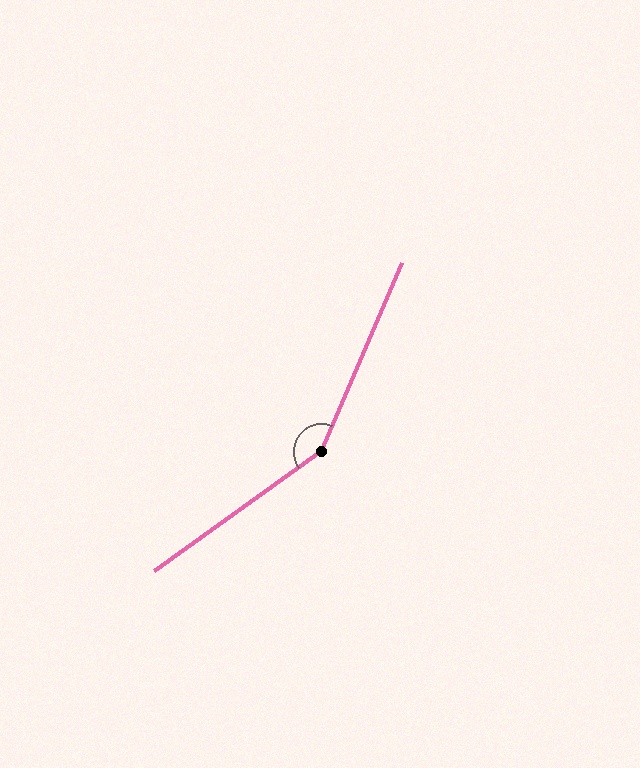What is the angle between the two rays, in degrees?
Approximately 149 degrees.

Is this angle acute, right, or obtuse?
It is obtuse.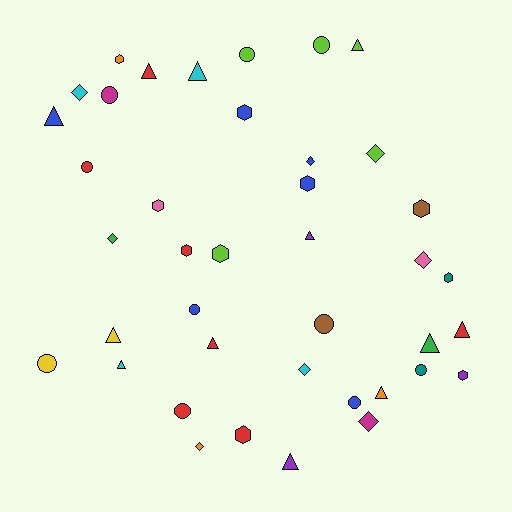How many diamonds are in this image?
There are 8 diamonds.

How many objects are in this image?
There are 40 objects.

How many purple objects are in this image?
There are 3 purple objects.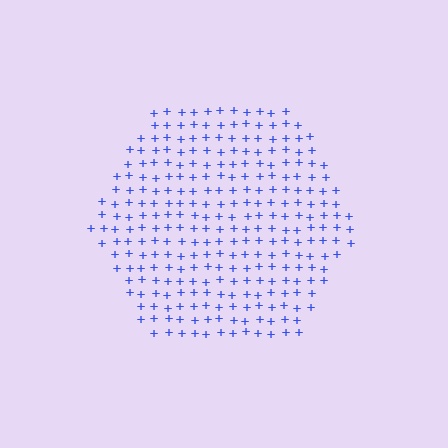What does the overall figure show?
The overall figure shows a hexagon.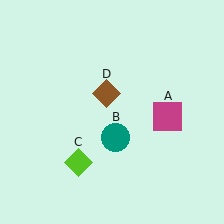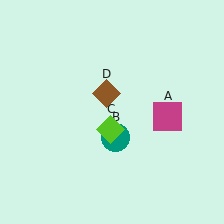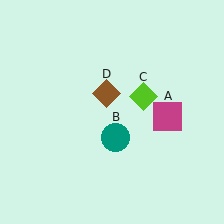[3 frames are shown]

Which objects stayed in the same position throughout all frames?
Magenta square (object A) and teal circle (object B) and brown diamond (object D) remained stationary.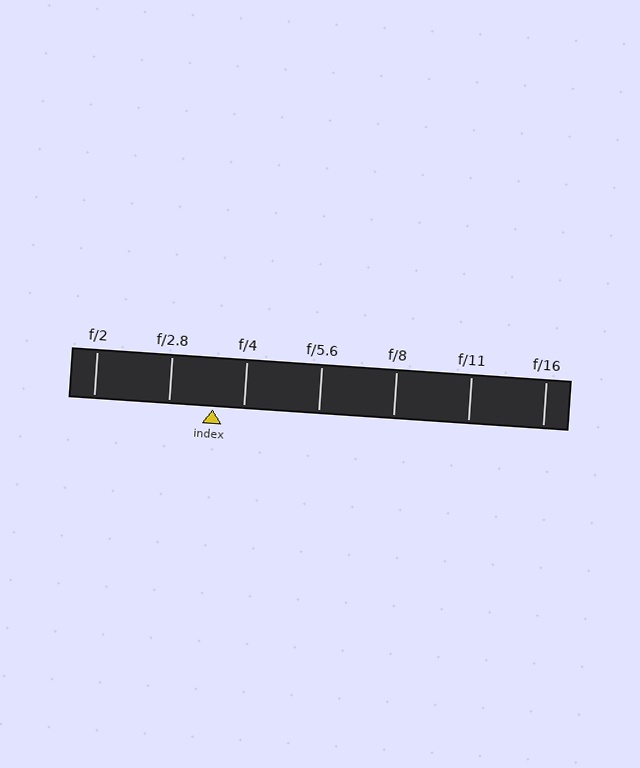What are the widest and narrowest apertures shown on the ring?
The widest aperture shown is f/2 and the narrowest is f/16.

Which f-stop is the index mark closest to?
The index mark is closest to f/4.